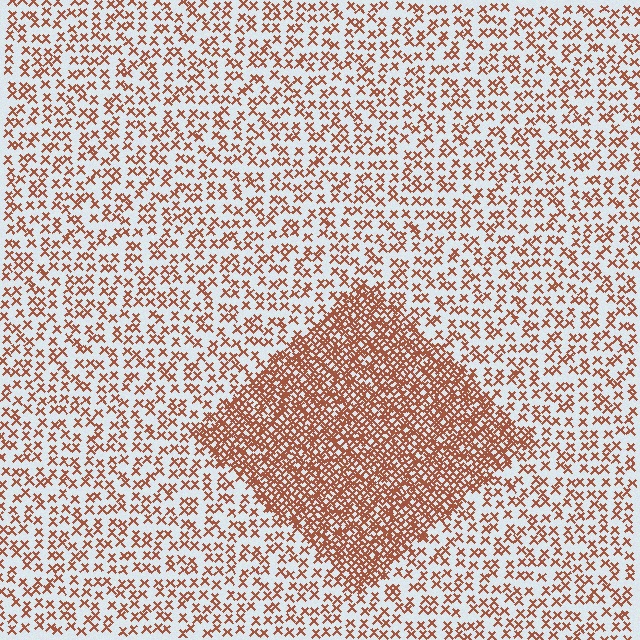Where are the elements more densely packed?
The elements are more densely packed inside the diamond boundary.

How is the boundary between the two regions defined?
The boundary is defined by a change in element density (approximately 2.7x ratio). All elements are the same color, size, and shape.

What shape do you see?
I see a diamond.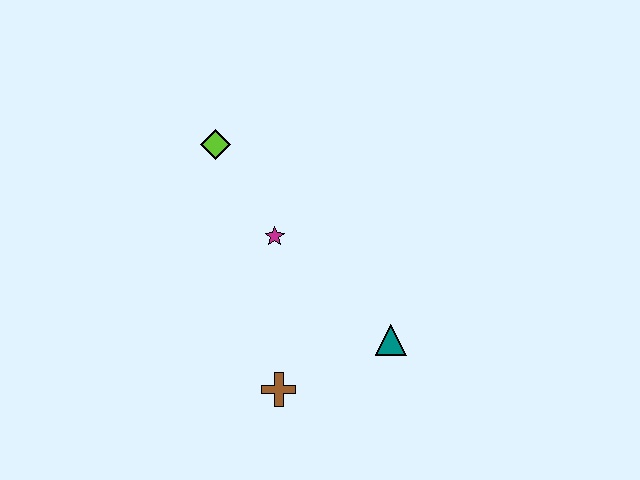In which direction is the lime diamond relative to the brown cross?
The lime diamond is above the brown cross.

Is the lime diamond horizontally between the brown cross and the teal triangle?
No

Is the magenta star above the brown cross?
Yes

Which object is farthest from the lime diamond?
The teal triangle is farthest from the lime diamond.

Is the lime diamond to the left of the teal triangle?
Yes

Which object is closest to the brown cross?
The teal triangle is closest to the brown cross.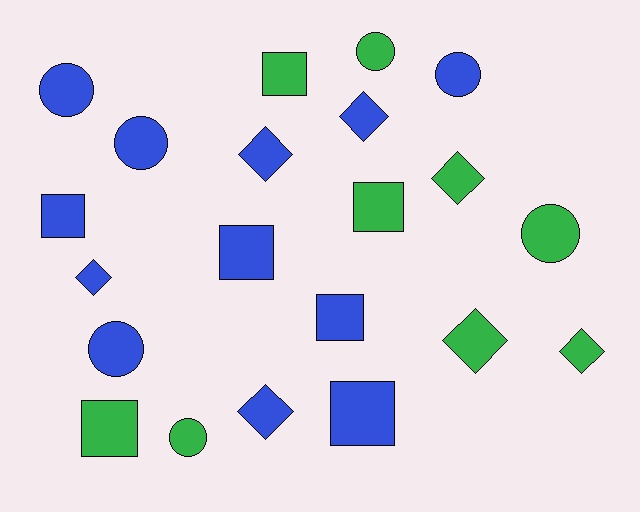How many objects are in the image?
There are 21 objects.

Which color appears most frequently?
Blue, with 12 objects.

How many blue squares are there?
There are 4 blue squares.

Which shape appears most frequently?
Diamond, with 7 objects.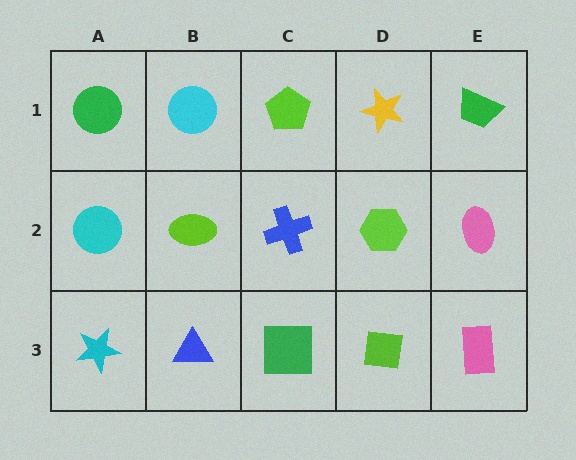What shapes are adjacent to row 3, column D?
A lime hexagon (row 2, column D), a green square (row 3, column C), a pink rectangle (row 3, column E).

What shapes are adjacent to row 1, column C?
A blue cross (row 2, column C), a cyan circle (row 1, column B), a yellow star (row 1, column D).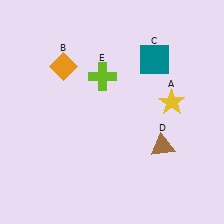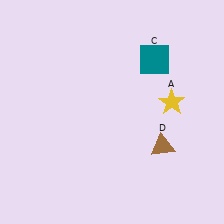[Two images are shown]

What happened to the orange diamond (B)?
The orange diamond (B) was removed in Image 2. It was in the top-left area of Image 1.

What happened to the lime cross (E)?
The lime cross (E) was removed in Image 2. It was in the top-left area of Image 1.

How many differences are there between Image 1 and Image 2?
There are 2 differences between the two images.